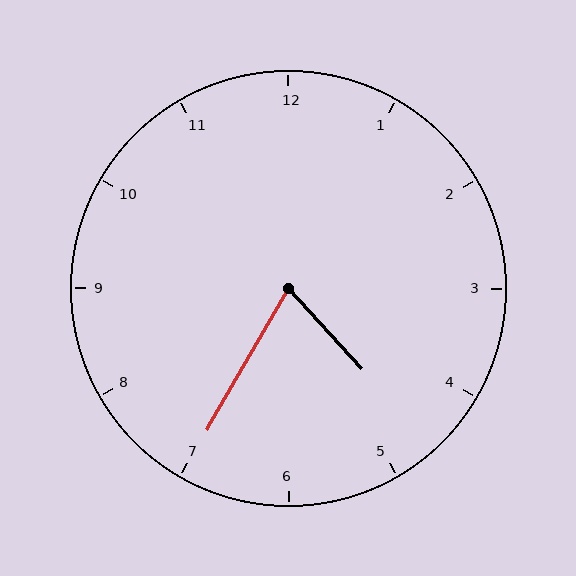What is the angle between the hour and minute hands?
Approximately 72 degrees.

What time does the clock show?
4:35.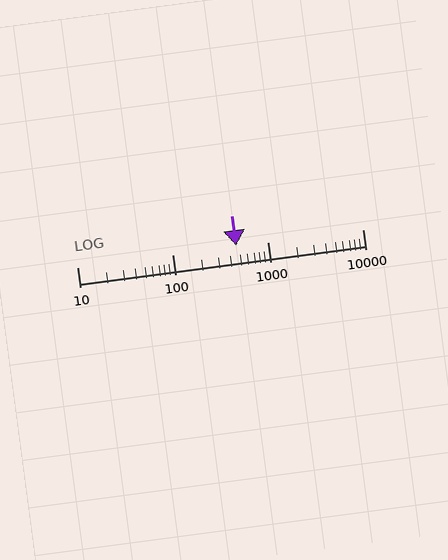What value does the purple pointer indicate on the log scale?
The pointer indicates approximately 470.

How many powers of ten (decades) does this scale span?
The scale spans 3 decades, from 10 to 10000.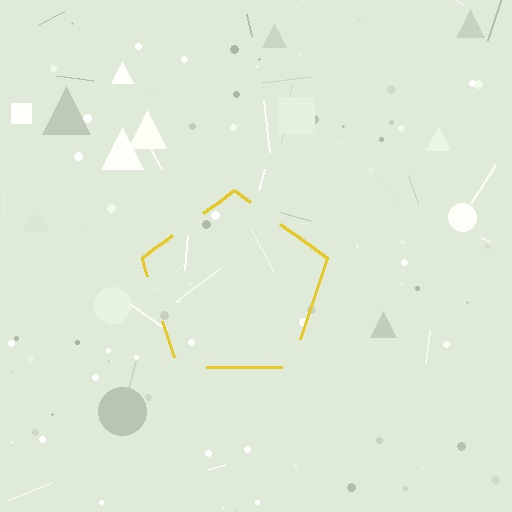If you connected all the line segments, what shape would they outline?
They would outline a pentagon.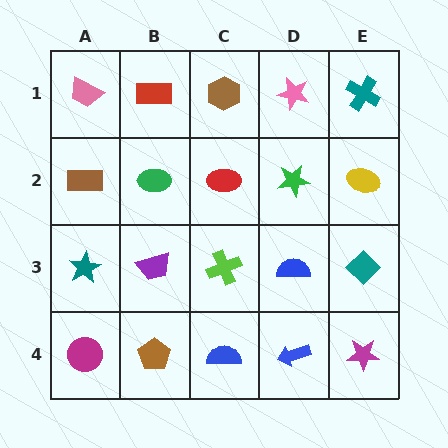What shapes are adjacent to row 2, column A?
A pink trapezoid (row 1, column A), a teal star (row 3, column A), a green ellipse (row 2, column B).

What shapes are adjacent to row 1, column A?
A brown rectangle (row 2, column A), a red rectangle (row 1, column B).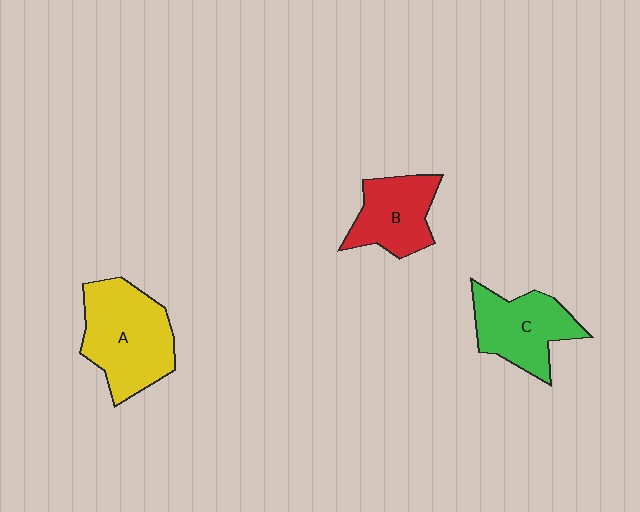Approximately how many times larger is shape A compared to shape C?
Approximately 1.3 times.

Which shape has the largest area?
Shape A (yellow).